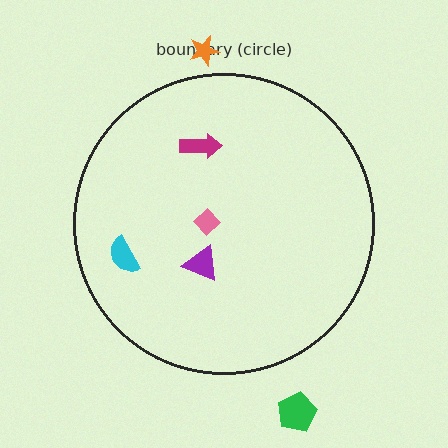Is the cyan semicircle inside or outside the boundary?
Inside.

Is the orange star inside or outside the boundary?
Outside.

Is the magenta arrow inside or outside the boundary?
Inside.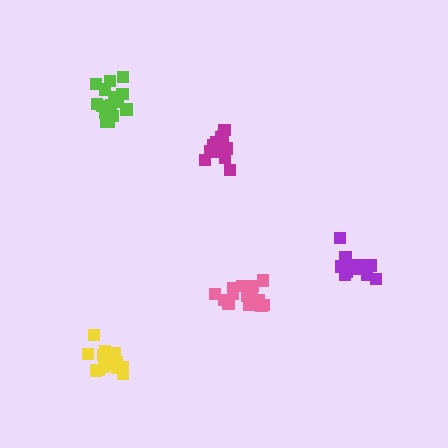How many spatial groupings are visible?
There are 5 spatial groupings.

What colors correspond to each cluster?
The clusters are colored: magenta, lime, purple, yellow, pink.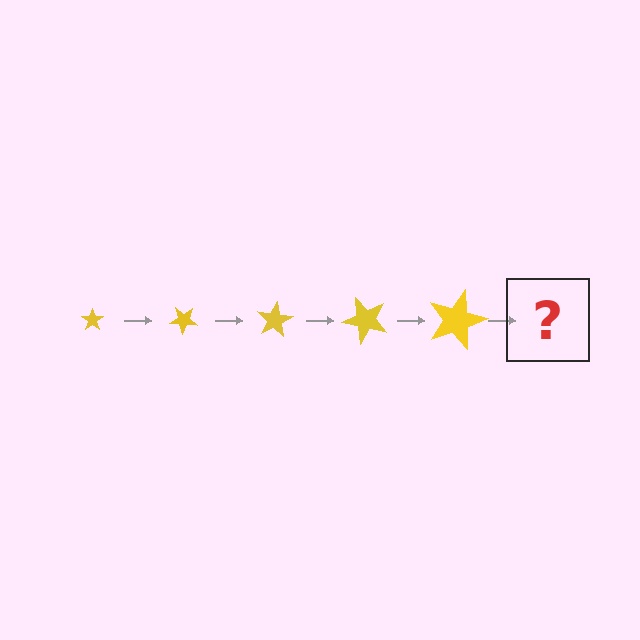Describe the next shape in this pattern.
It should be a star, larger than the previous one and rotated 200 degrees from the start.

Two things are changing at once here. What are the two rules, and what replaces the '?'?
The two rules are that the star grows larger each step and it rotates 40 degrees each step. The '?' should be a star, larger than the previous one and rotated 200 degrees from the start.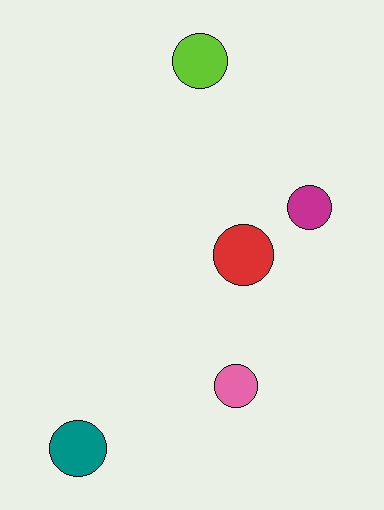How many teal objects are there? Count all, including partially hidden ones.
There is 1 teal object.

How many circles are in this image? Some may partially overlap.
There are 5 circles.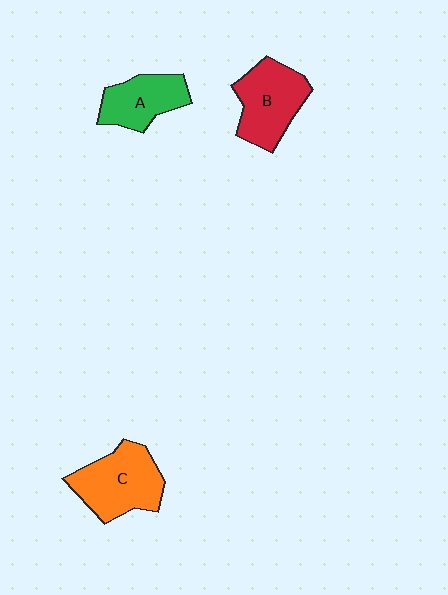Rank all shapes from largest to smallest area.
From largest to smallest: C (orange), B (red), A (green).